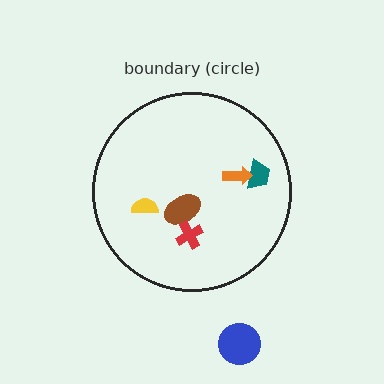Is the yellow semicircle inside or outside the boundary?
Inside.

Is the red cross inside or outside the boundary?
Inside.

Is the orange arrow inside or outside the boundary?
Inside.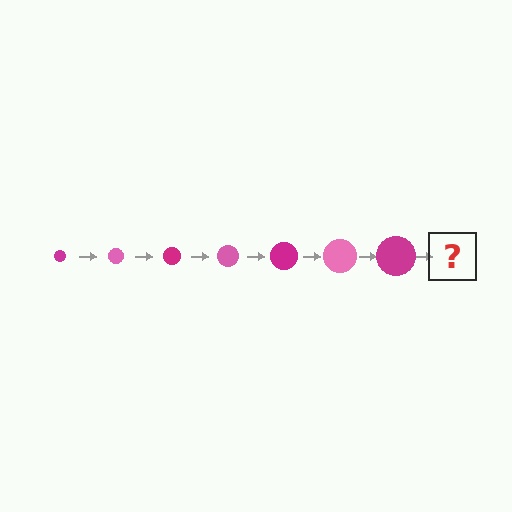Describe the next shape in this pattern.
It should be a pink circle, larger than the previous one.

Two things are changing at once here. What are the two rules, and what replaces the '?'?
The two rules are that the circle grows larger each step and the color cycles through magenta and pink. The '?' should be a pink circle, larger than the previous one.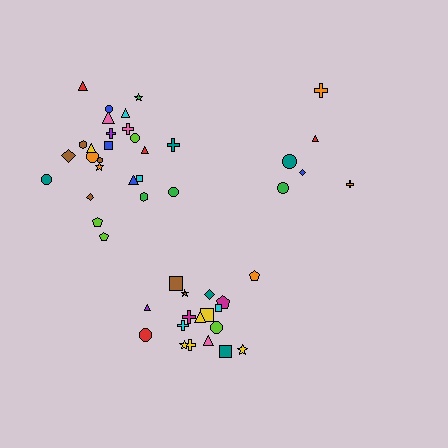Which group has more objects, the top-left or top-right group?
The top-left group.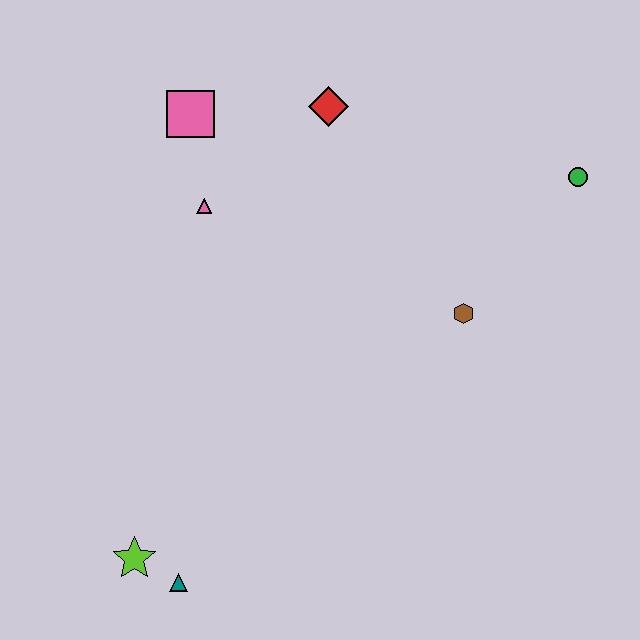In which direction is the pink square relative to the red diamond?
The pink square is to the left of the red diamond.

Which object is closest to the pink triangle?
The pink square is closest to the pink triangle.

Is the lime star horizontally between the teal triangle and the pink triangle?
No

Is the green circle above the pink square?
No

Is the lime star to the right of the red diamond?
No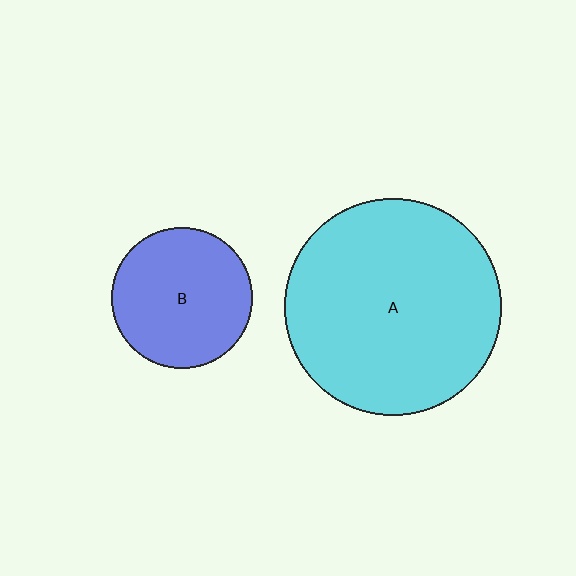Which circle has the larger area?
Circle A (cyan).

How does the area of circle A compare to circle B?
Approximately 2.4 times.